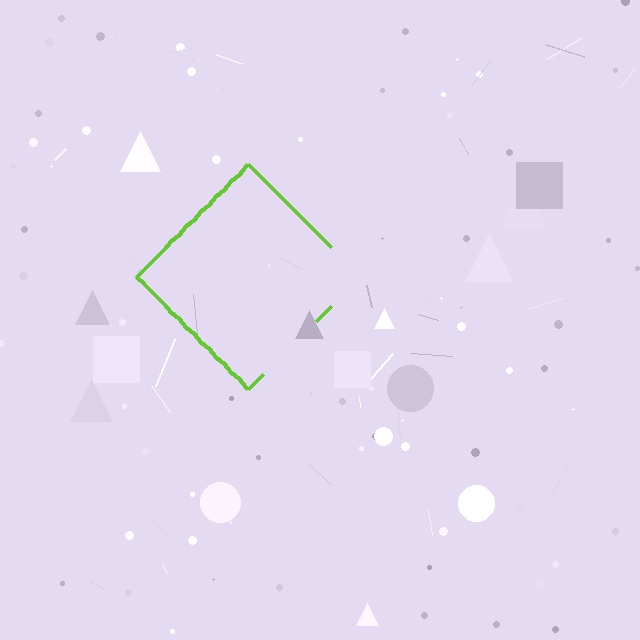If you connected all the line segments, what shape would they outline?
They would outline a diamond.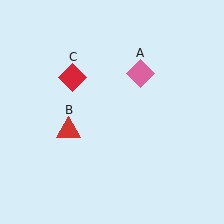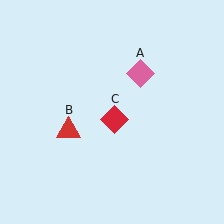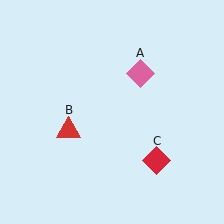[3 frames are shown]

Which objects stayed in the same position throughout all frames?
Pink diamond (object A) and red triangle (object B) remained stationary.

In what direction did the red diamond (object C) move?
The red diamond (object C) moved down and to the right.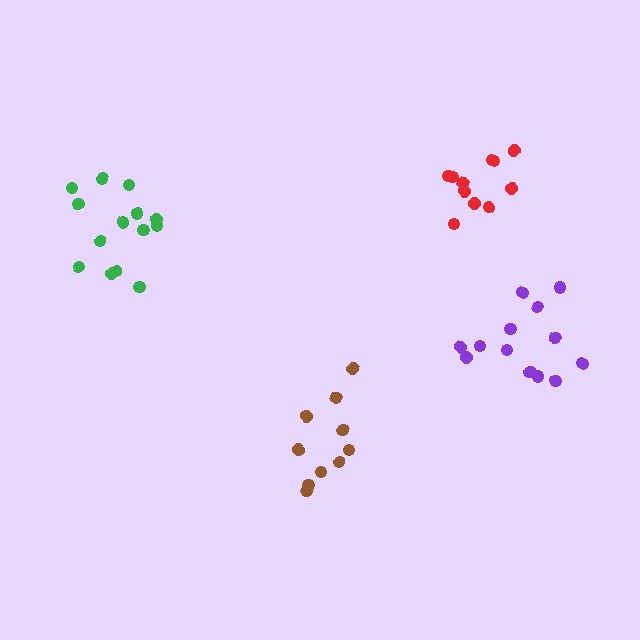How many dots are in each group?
Group 1: 13 dots, Group 2: 10 dots, Group 3: 11 dots, Group 4: 14 dots (48 total).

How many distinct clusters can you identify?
There are 4 distinct clusters.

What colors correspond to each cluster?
The clusters are colored: purple, brown, red, green.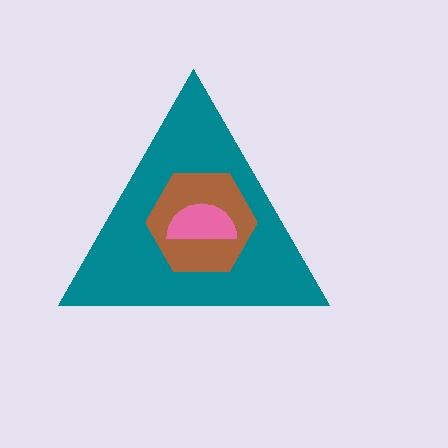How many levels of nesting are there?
3.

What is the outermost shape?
The teal triangle.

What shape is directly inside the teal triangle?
The brown hexagon.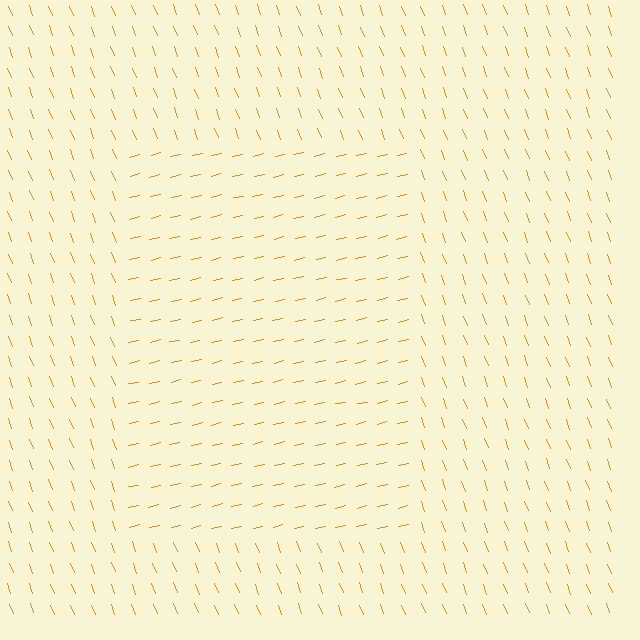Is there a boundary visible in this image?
Yes, there is a texture boundary formed by a change in line orientation.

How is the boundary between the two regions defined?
The boundary is defined purely by a change in line orientation (approximately 83 degrees difference). All lines are the same color and thickness.